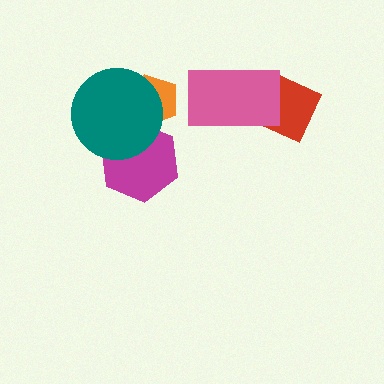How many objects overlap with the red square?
1 object overlaps with the red square.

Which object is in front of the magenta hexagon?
The teal circle is in front of the magenta hexagon.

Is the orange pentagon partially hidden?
Yes, it is partially covered by another shape.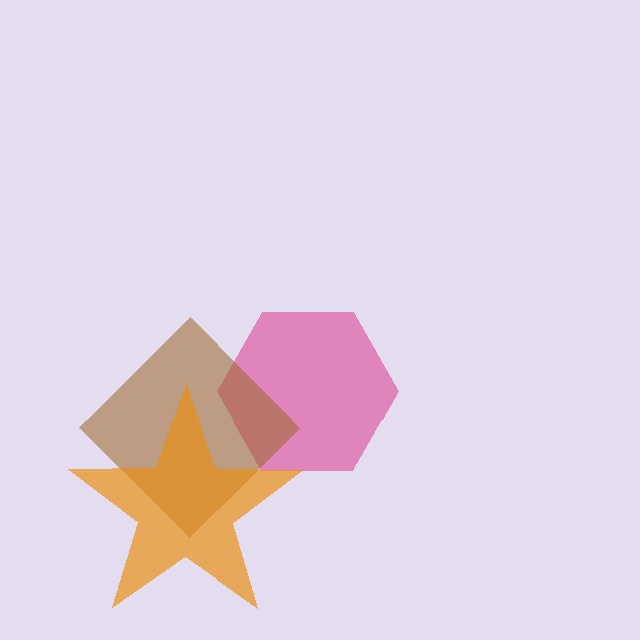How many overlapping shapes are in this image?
There are 3 overlapping shapes in the image.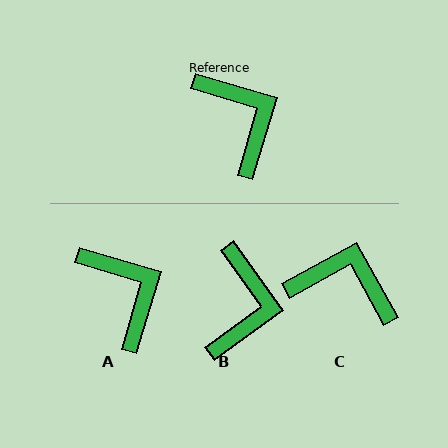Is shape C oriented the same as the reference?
No, it is off by about 46 degrees.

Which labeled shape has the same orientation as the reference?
A.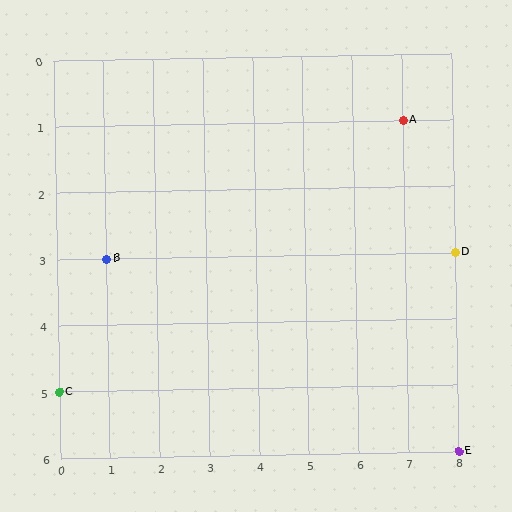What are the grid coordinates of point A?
Point A is at grid coordinates (7, 1).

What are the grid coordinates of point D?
Point D is at grid coordinates (8, 3).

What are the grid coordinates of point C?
Point C is at grid coordinates (0, 5).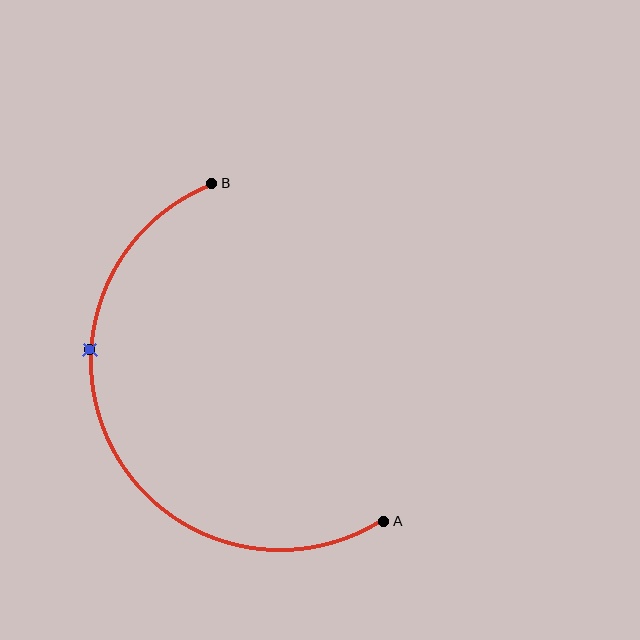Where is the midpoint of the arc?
The arc midpoint is the point on the curve farthest from the straight line joining A and B. It sits to the left of that line.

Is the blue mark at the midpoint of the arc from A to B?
No. The blue mark lies on the arc but is closer to endpoint B. The arc midpoint would be at the point on the curve equidistant along the arc from both A and B.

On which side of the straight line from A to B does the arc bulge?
The arc bulges to the left of the straight line connecting A and B.